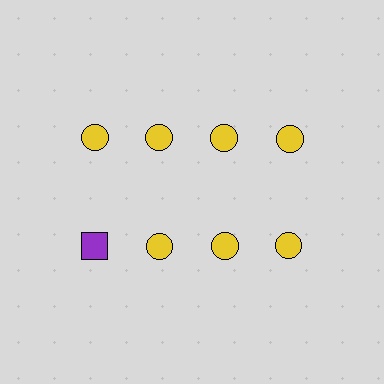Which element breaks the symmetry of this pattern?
The purple square in the second row, leftmost column breaks the symmetry. All other shapes are yellow circles.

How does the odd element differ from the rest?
It differs in both color (purple instead of yellow) and shape (square instead of circle).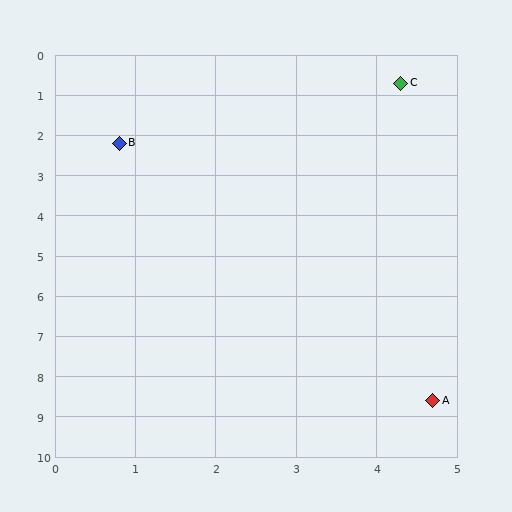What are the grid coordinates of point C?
Point C is at approximately (4.3, 0.7).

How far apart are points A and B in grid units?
Points A and B are about 7.5 grid units apart.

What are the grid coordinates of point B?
Point B is at approximately (0.8, 2.2).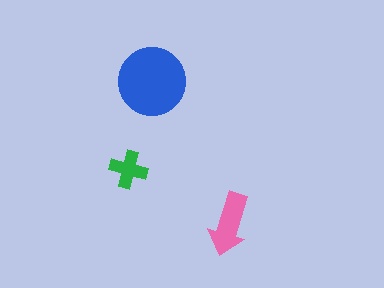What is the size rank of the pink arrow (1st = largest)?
2nd.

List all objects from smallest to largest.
The green cross, the pink arrow, the blue circle.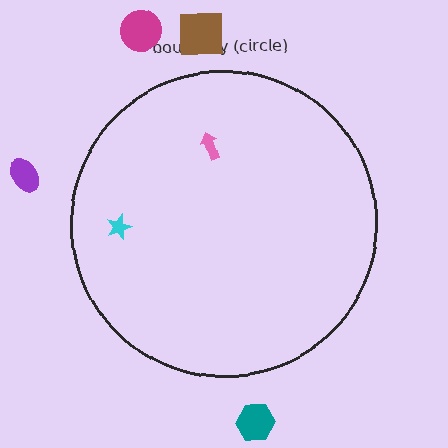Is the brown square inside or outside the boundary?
Outside.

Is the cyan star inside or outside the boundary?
Inside.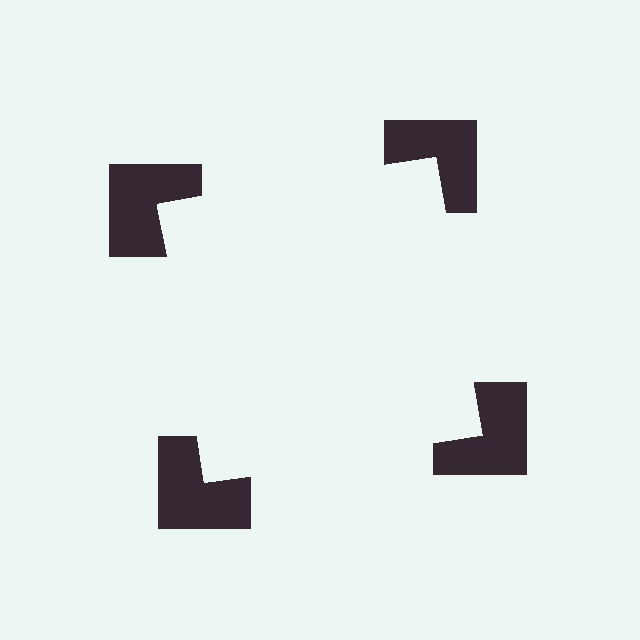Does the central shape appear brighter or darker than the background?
It typically appears slightly brighter than the background, even though no actual brightness change is drawn.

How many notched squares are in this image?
There are 4 — one at each vertex of the illusory square.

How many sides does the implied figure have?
4 sides.